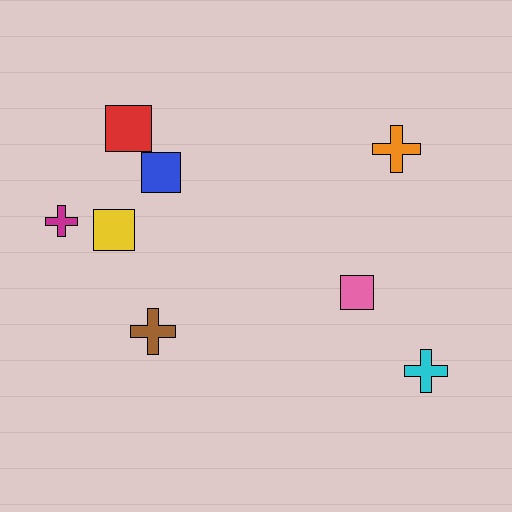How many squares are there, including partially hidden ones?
There are 4 squares.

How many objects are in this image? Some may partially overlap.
There are 8 objects.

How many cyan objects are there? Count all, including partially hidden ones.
There is 1 cyan object.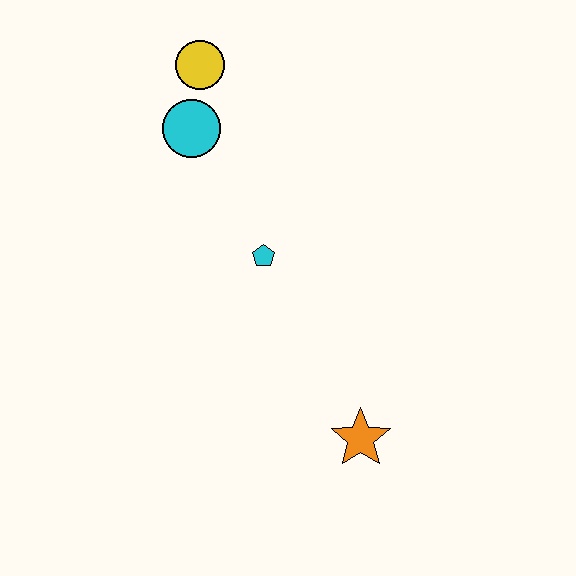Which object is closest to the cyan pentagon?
The cyan circle is closest to the cyan pentagon.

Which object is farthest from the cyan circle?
The orange star is farthest from the cyan circle.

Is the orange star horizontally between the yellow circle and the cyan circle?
No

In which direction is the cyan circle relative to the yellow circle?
The cyan circle is below the yellow circle.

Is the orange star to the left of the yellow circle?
No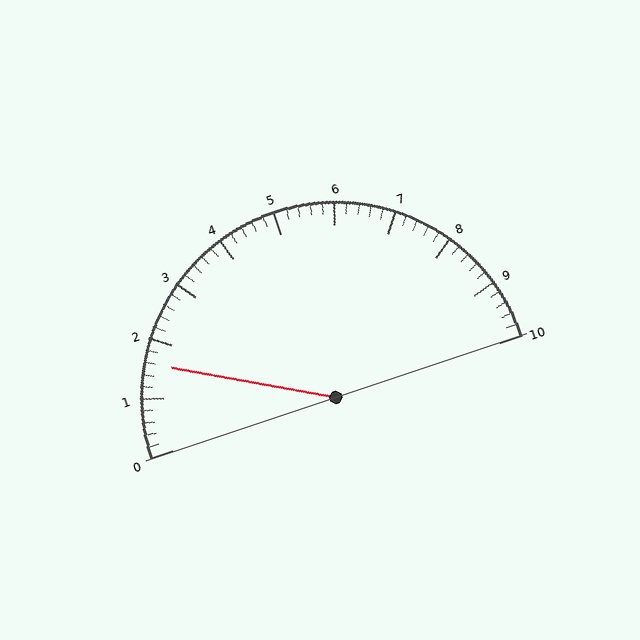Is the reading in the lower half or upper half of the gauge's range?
The reading is in the lower half of the range (0 to 10).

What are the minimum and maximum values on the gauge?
The gauge ranges from 0 to 10.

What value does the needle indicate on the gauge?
The needle indicates approximately 1.6.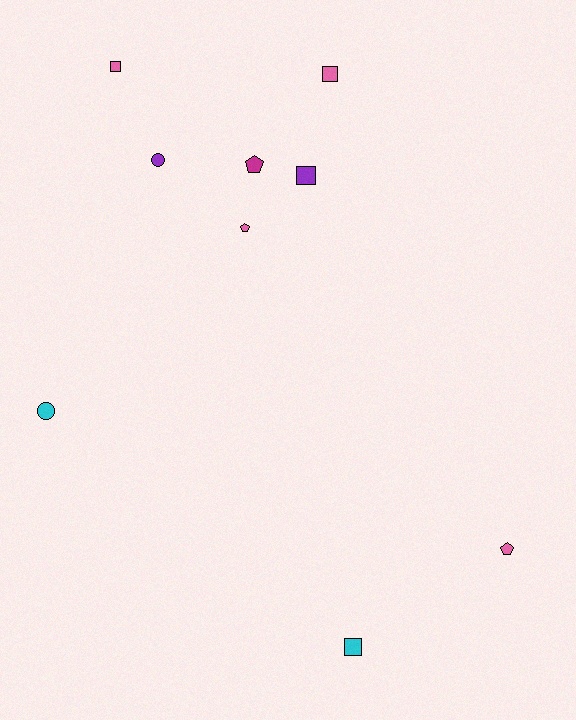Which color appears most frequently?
Pink, with 4 objects.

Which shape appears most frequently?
Square, with 4 objects.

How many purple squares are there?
There is 1 purple square.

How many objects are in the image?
There are 9 objects.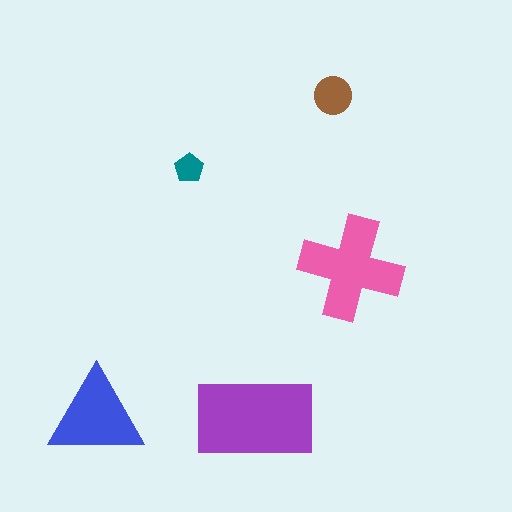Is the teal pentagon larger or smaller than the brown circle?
Smaller.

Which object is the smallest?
The teal pentagon.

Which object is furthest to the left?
The blue triangle is leftmost.